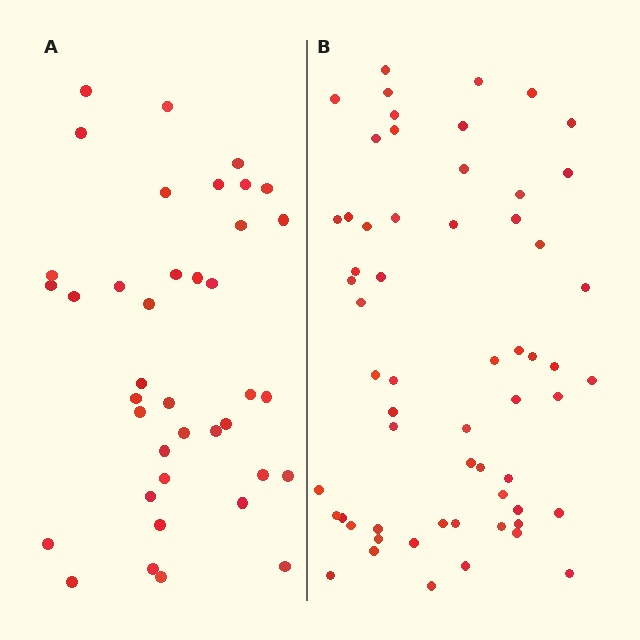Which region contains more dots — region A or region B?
Region B (the right region) has more dots.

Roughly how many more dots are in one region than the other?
Region B has approximately 20 more dots than region A.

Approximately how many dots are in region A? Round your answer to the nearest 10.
About 40 dots. (The exact count is 39, which rounds to 40.)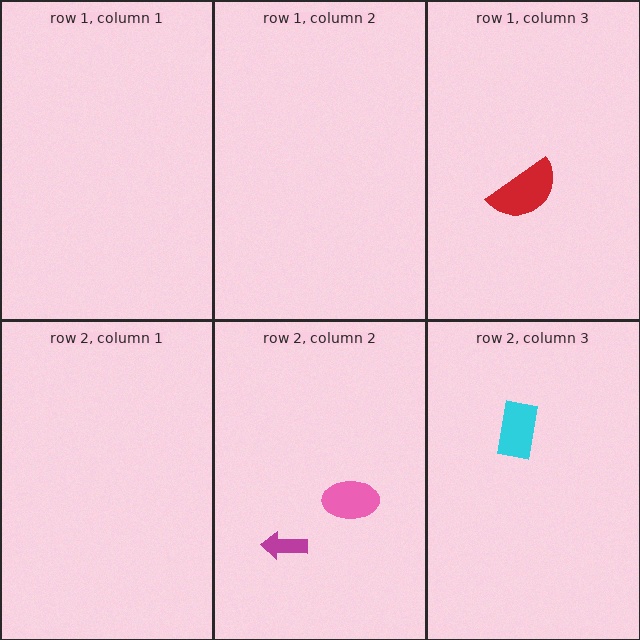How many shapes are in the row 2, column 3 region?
1.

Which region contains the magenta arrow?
The row 2, column 2 region.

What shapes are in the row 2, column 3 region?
The cyan rectangle.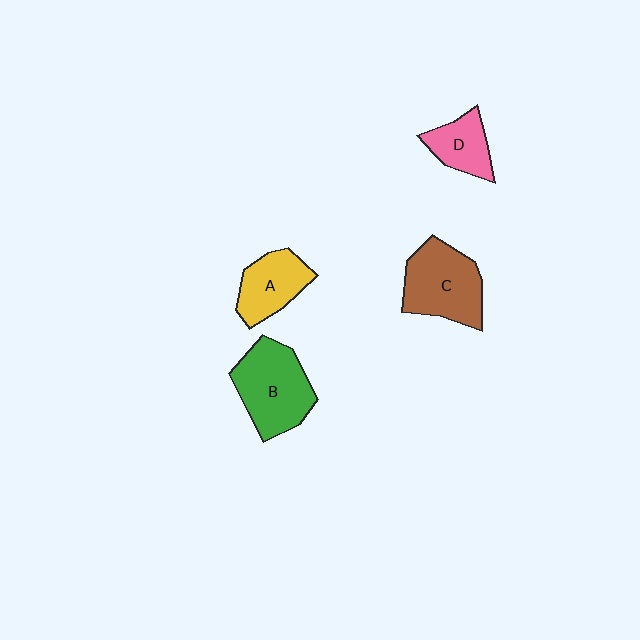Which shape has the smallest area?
Shape D (pink).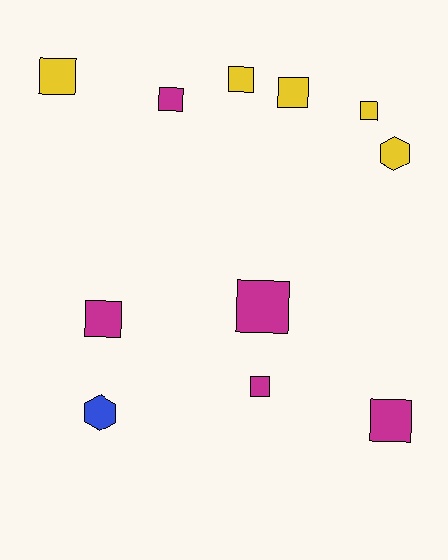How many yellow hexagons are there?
There is 1 yellow hexagon.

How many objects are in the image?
There are 11 objects.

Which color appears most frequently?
Yellow, with 5 objects.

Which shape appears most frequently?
Square, with 9 objects.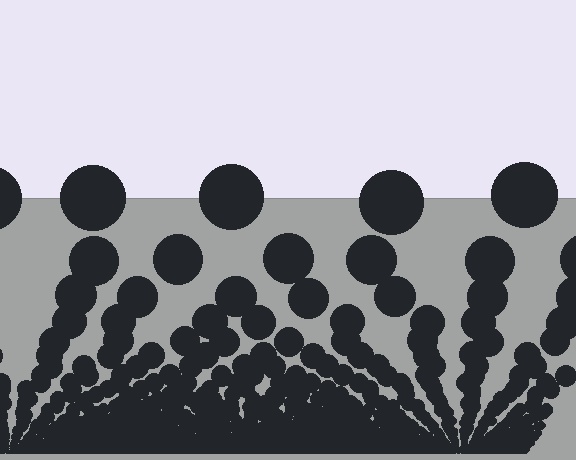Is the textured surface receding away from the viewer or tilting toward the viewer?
The surface appears to tilt toward the viewer. Texture elements get larger and sparser toward the top.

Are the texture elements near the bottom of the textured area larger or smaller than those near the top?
Smaller. The gradient is inverted — elements near the bottom are smaller and denser.